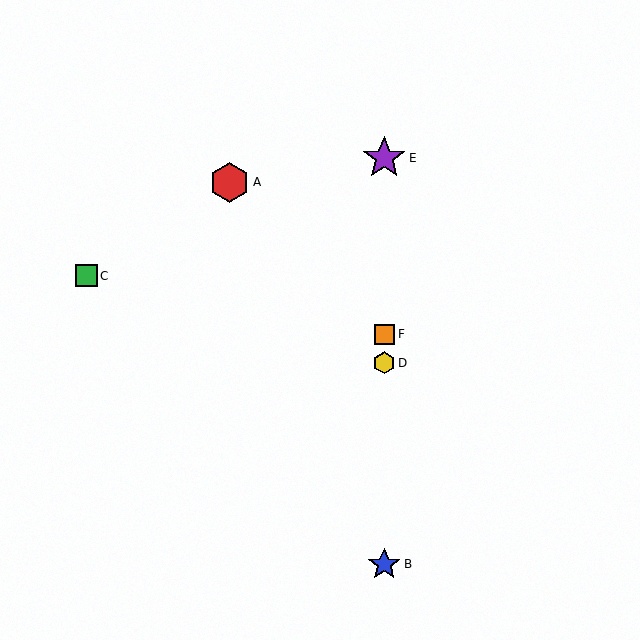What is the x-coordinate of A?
Object A is at x≈229.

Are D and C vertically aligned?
No, D is at x≈384 and C is at x≈86.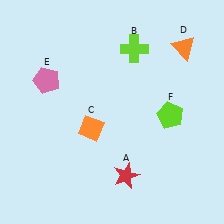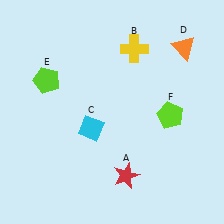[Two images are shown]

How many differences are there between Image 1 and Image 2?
There are 3 differences between the two images.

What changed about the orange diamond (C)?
In Image 1, C is orange. In Image 2, it changed to cyan.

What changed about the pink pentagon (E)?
In Image 1, E is pink. In Image 2, it changed to lime.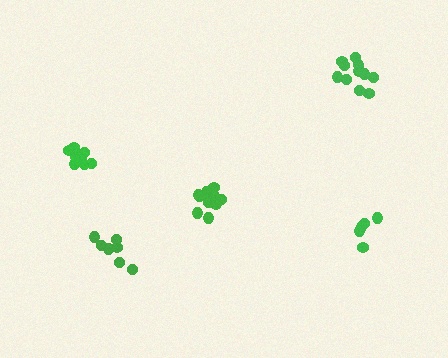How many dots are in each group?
Group 1: 11 dots, Group 2: 7 dots, Group 3: 9 dots, Group 4: 11 dots, Group 5: 5 dots (43 total).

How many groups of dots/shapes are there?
There are 5 groups.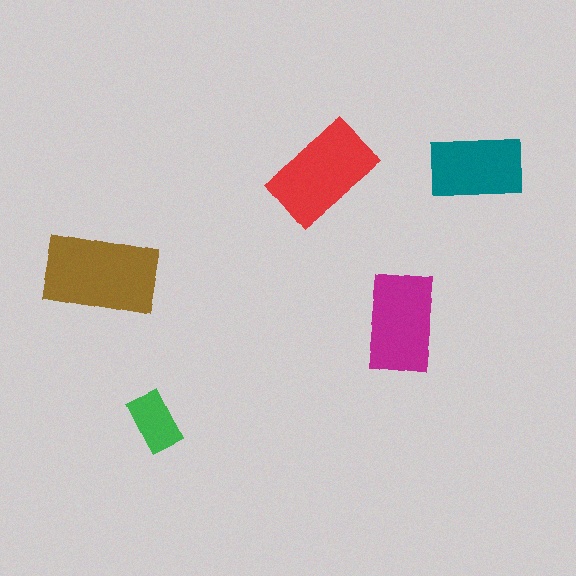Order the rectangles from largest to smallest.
the brown one, the red one, the magenta one, the teal one, the green one.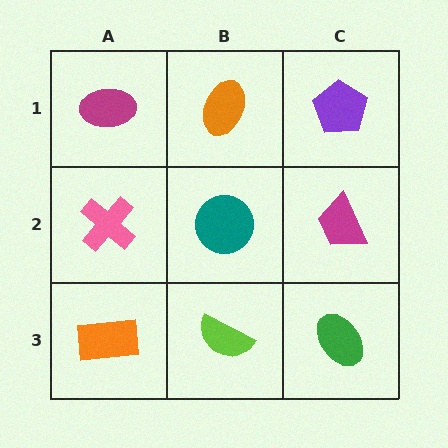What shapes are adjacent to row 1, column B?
A teal circle (row 2, column B), a magenta ellipse (row 1, column A), a purple pentagon (row 1, column C).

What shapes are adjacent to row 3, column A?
A pink cross (row 2, column A), a lime semicircle (row 3, column B).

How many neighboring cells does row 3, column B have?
3.